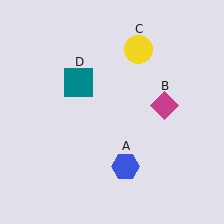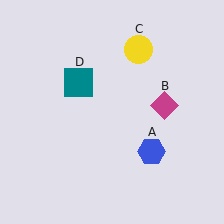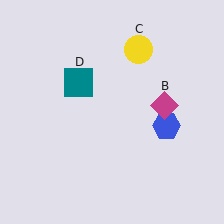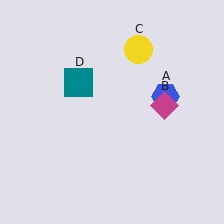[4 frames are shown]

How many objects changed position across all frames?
1 object changed position: blue hexagon (object A).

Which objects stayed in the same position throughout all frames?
Magenta diamond (object B) and yellow circle (object C) and teal square (object D) remained stationary.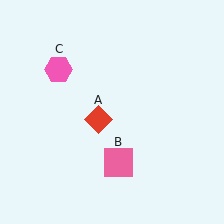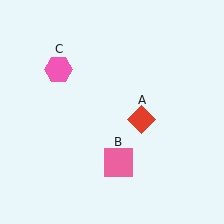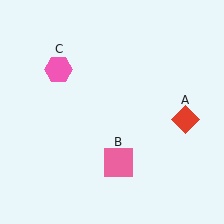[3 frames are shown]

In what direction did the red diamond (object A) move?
The red diamond (object A) moved right.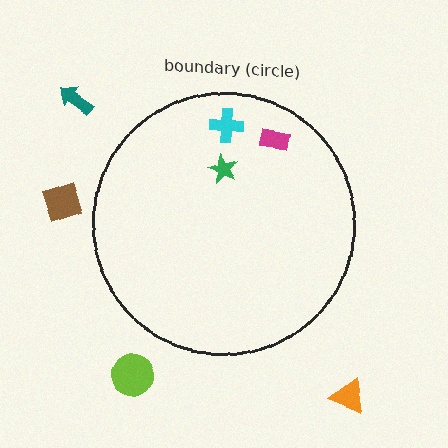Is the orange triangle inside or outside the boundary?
Outside.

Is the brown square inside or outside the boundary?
Outside.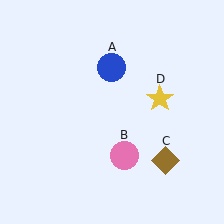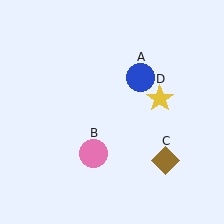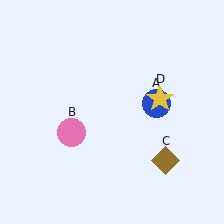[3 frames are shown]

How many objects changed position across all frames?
2 objects changed position: blue circle (object A), pink circle (object B).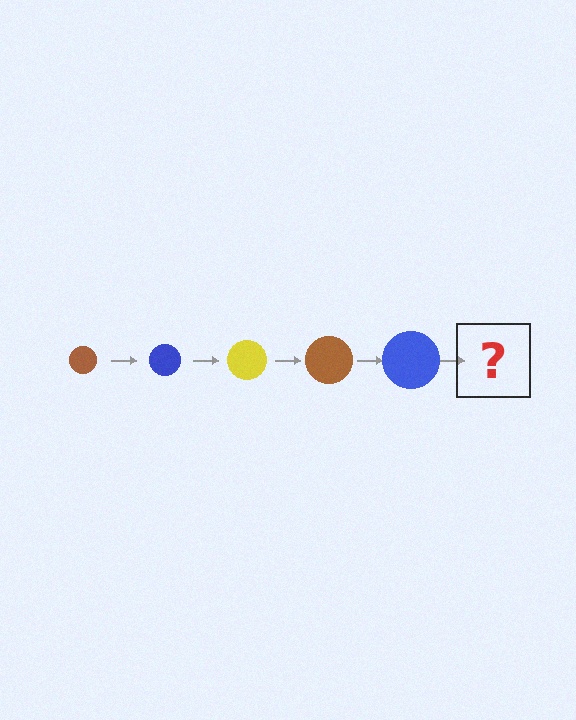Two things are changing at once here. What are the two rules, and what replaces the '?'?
The two rules are that the circle grows larger each step and the color cycles through brown, blue, and yellow. The '?' should be a yellow circle, larger than the previous one.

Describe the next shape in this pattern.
It should be a yellow circle, larger than the previous one.